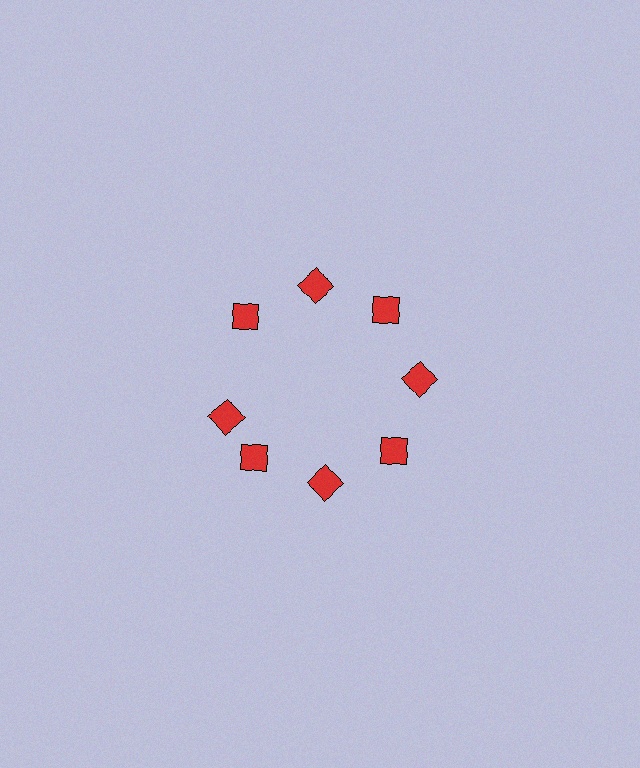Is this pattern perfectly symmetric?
No. The 8 red diamonds are arranged in a ring, but one element near the 9 o'clock position is rotated out of alignment along the ring, breaking the 8-fold rotational symmetry.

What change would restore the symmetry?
The symmetry would be restored by rotating it back into even spacing with its neighbors so that all 8 diamonds sit at equal angles and equal distance from the center.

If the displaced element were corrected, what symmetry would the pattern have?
It would have 8-fold rotational symmetry — the pattern would map onto itself every 45 degrees.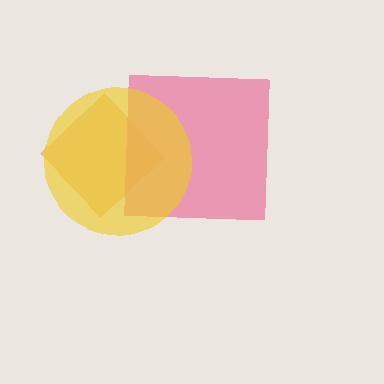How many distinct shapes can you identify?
There are 3 distinct shapes: an orange diamond, a pink square, a yellow circle.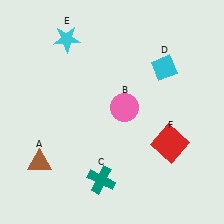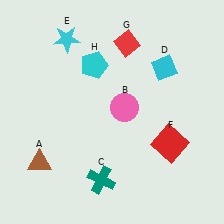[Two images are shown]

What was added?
A red diamond (G), a cyan pentagon (H) were added in Image 2.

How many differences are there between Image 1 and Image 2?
There are 2 differences between the two images.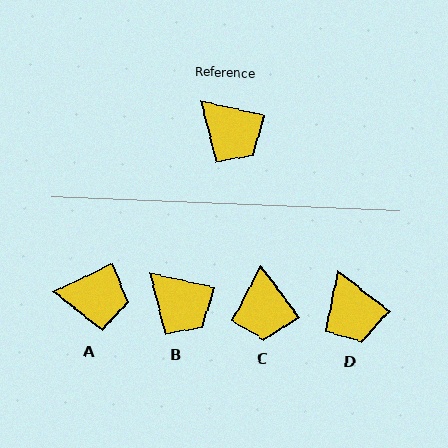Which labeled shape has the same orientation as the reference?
B.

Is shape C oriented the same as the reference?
No, it is off by about 41 degrees.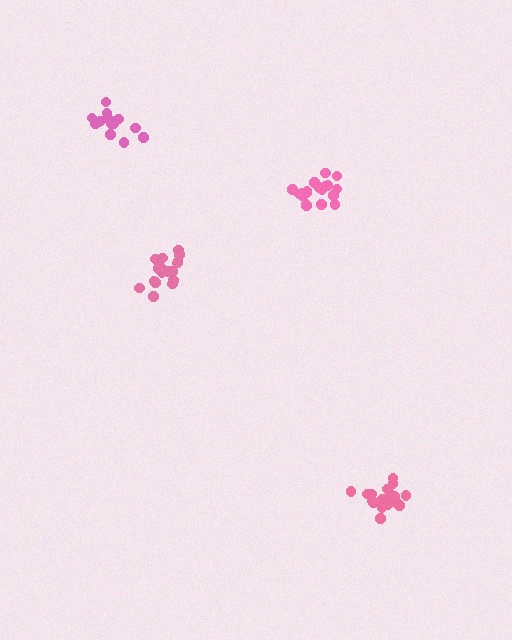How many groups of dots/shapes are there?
There are 4 groups.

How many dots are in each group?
Group 1: 19 dots, Group 2: 19 dots, Group 3: 17 dots, Group 4: 19 dots (74 total).